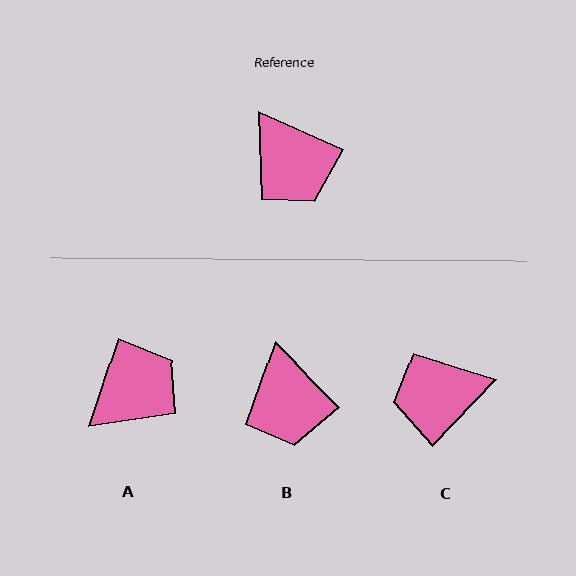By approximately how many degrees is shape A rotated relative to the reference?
Approximately 96 degrees counter-clockwise.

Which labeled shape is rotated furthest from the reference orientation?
C, about 109 degrees away.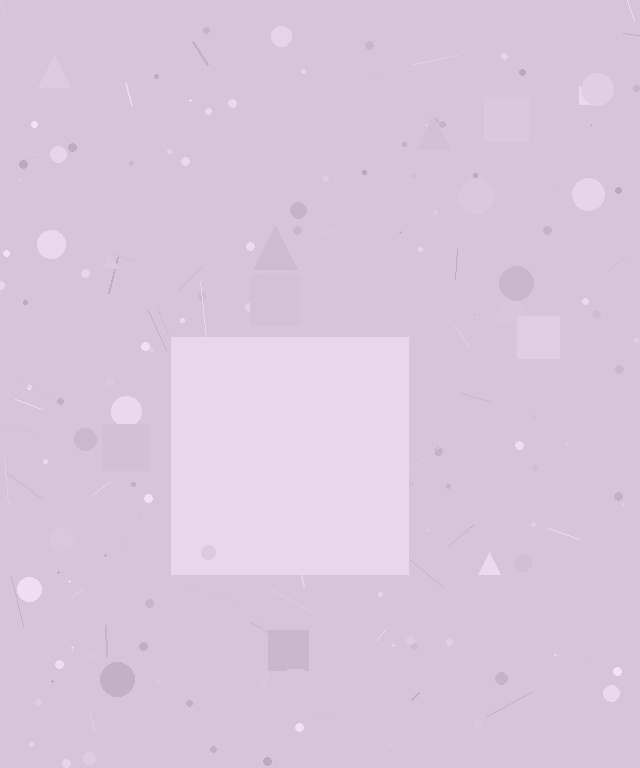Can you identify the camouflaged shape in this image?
The camouflaged shape is a square.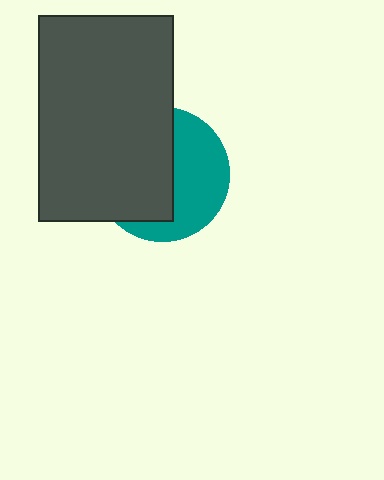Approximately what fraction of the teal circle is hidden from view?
Roughly 54% of the teal circle is hidden behind the dark gray rectangle.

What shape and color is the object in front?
The object in front is a dark gray rectangle.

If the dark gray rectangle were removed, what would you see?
You would see the complete teal circle.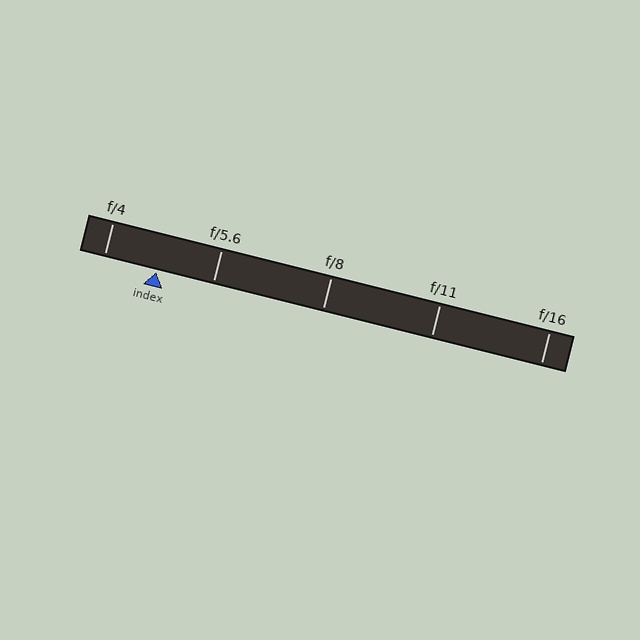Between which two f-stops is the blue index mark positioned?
The index mark is between f/4 and f/5.6.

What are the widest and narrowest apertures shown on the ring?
The widest aperture shown is f/4 and the narrowest is f/16.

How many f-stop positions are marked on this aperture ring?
There are 5 f-stop positions marked.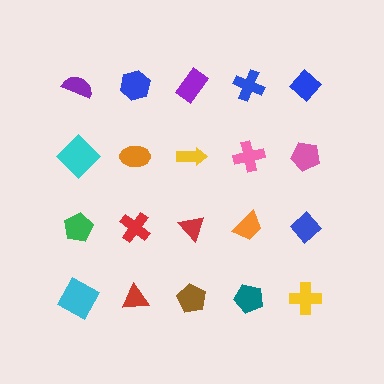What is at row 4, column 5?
A yellow cross.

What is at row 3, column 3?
A red triangle.